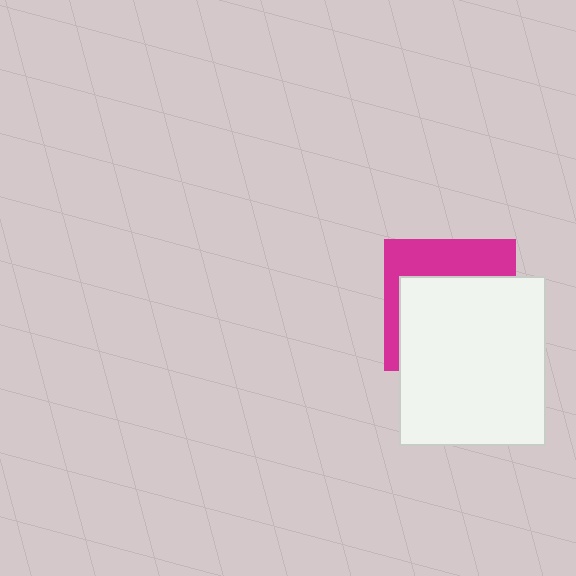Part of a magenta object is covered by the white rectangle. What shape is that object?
It is a square.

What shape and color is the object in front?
The object in front is a white rectangle.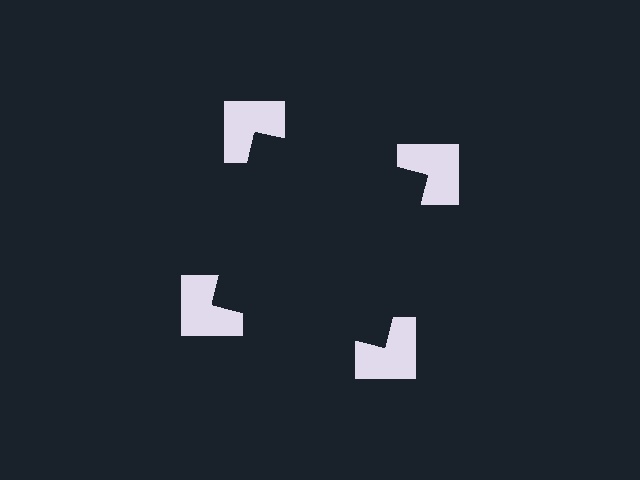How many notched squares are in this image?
There are 4 — one at each vertex of the illusory square.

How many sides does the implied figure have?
4 sides.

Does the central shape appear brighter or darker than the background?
It typically appears slightly darker than the background, even though no actual brightness change is drawn.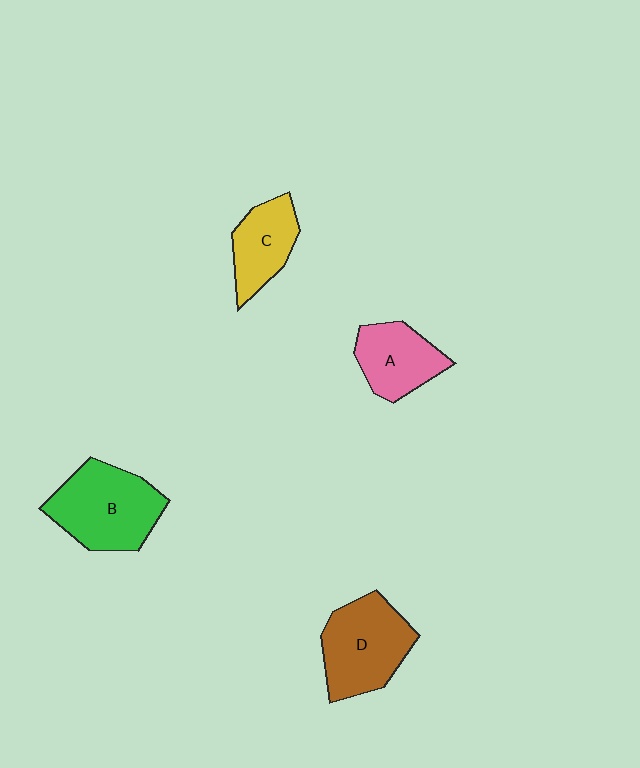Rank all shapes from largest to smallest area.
From largest to smallest: B (green), D (brown), A (pink), C (yellow).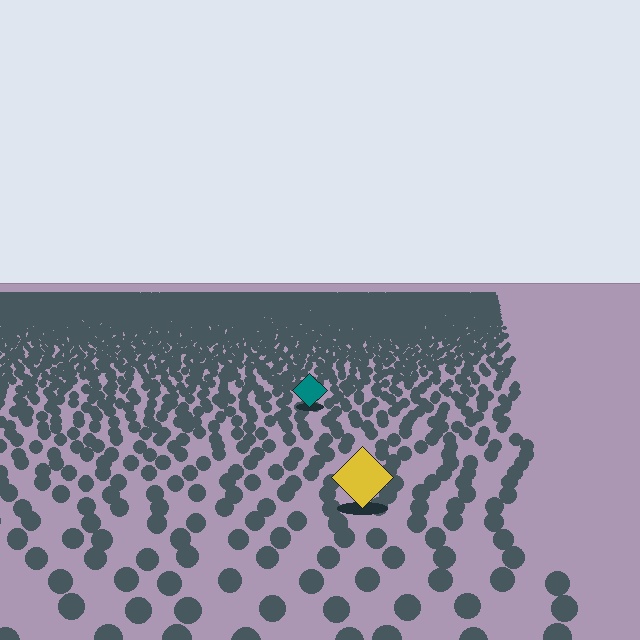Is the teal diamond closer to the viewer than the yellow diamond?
No. The yellow diamond is closer — you can tell from the texture gradient: the ground texture is coarser near it.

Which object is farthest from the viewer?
The teal diamond is farthest from the viewer. It appears smaller and the ground texture around it is denser.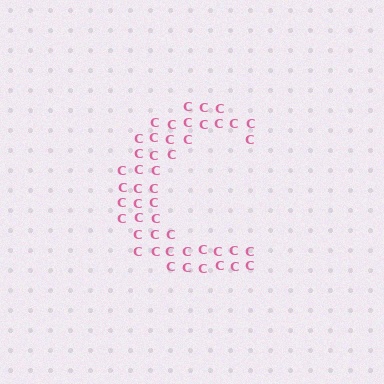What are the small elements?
The small elements are letter C's.